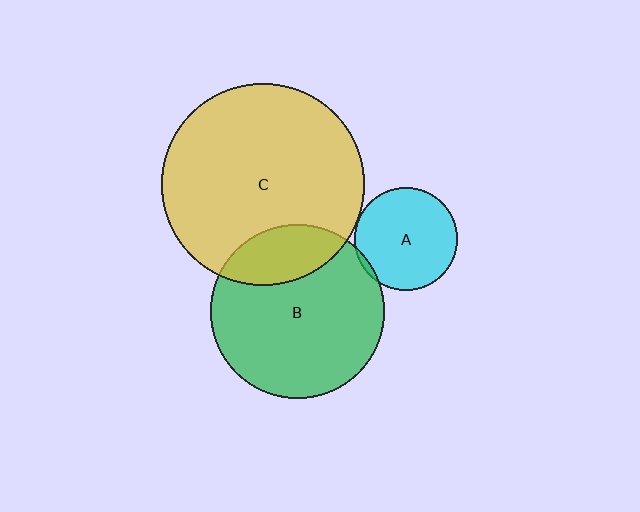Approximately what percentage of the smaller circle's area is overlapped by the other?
Approximately 5%.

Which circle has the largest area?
Circle C (yellow).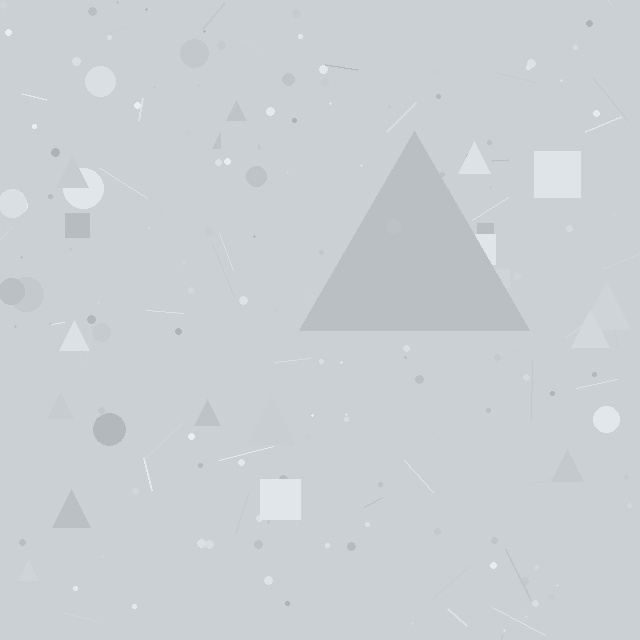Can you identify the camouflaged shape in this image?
The camouflaged shape is a triangle.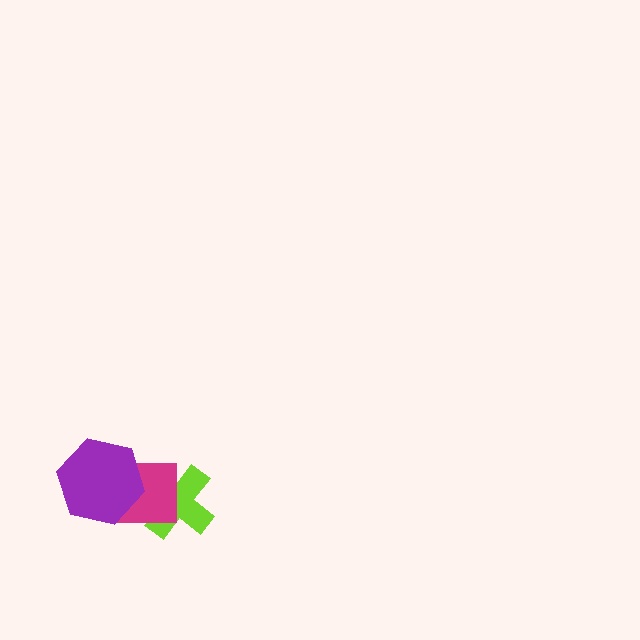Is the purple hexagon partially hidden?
No, no other shape covers it.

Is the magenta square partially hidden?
Yes, it is partially covered by another shape.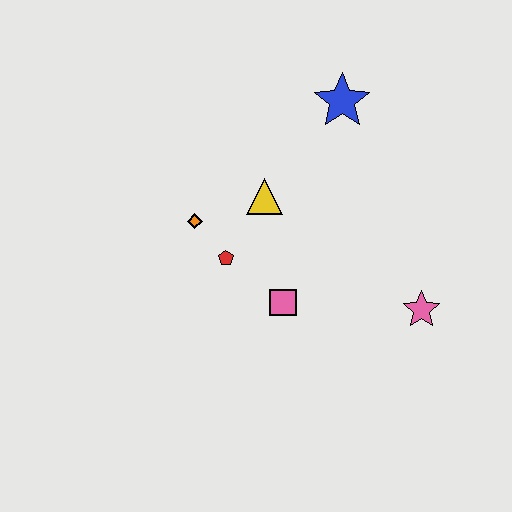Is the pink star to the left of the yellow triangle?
No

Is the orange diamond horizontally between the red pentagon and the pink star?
No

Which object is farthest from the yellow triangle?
The pink star is farthest from the yellow triangle.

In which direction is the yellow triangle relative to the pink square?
The yellow triangle is above the pink square.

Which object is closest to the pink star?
The pink square is closest to the pink star.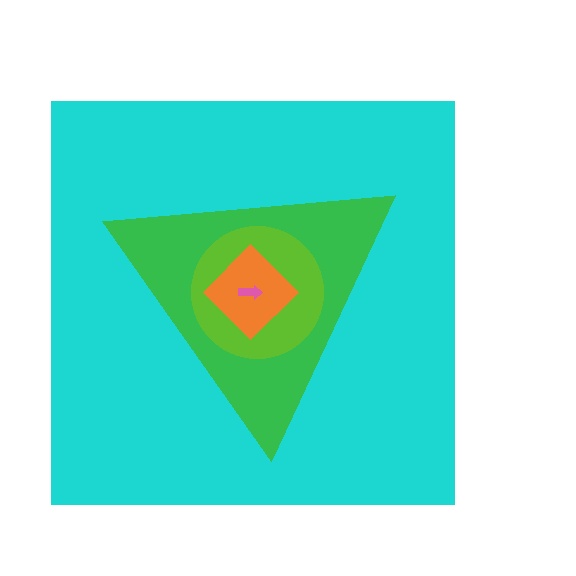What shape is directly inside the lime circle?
The orange diamond.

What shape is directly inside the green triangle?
The lime circle.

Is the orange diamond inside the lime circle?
Yes.